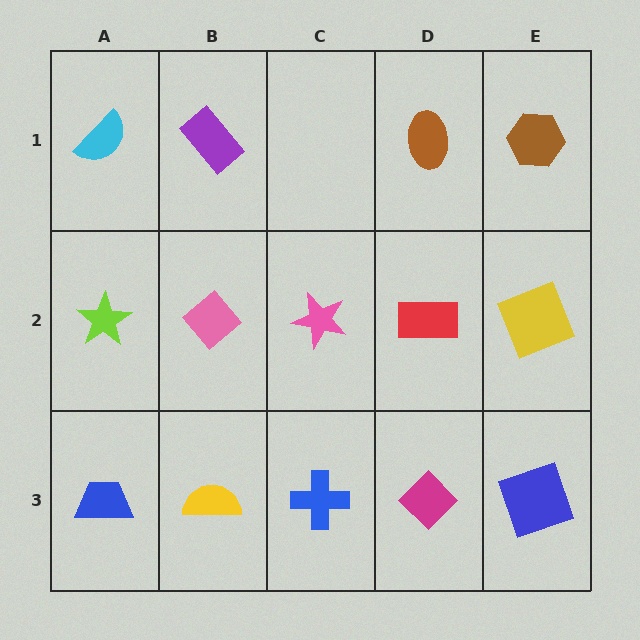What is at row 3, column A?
A blue trapezoid.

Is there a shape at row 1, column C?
No, that cell is empty.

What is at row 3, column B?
A yellow semicircle.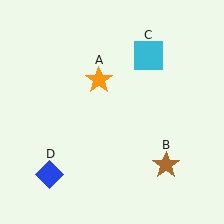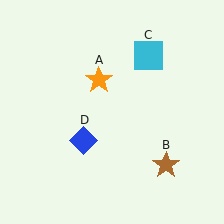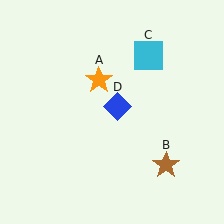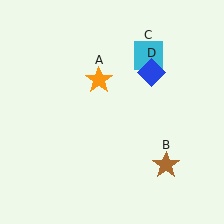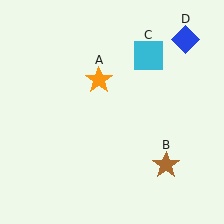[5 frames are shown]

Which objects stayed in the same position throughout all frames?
Orange star (object A) and brown star (object B) and cyan square (object C) remained stationary.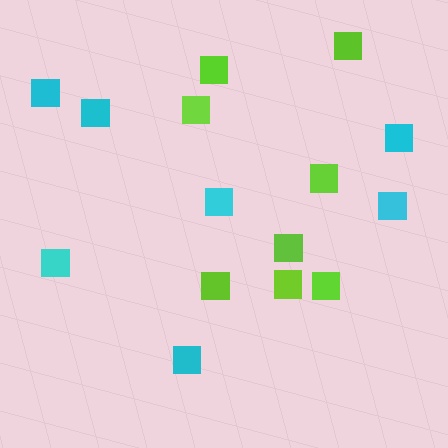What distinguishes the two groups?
There are 2 groups: one group of lime squares (8) and one group of cyan squares (7).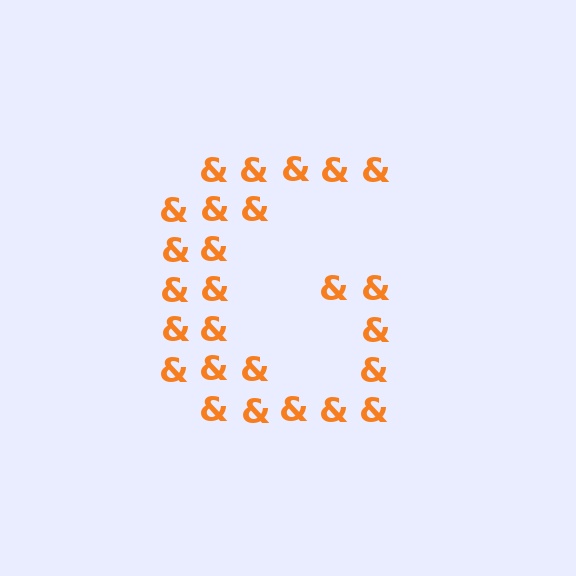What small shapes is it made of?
It is made of small ampersands.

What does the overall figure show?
The overall figure shows the letter G.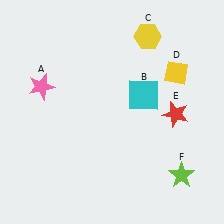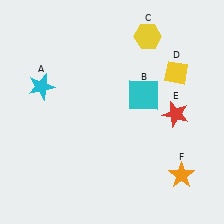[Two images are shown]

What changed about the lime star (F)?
In Image 1, F is lime. In Image 2, it changed to orange.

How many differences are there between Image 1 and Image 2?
There are 2 differences between the two images.